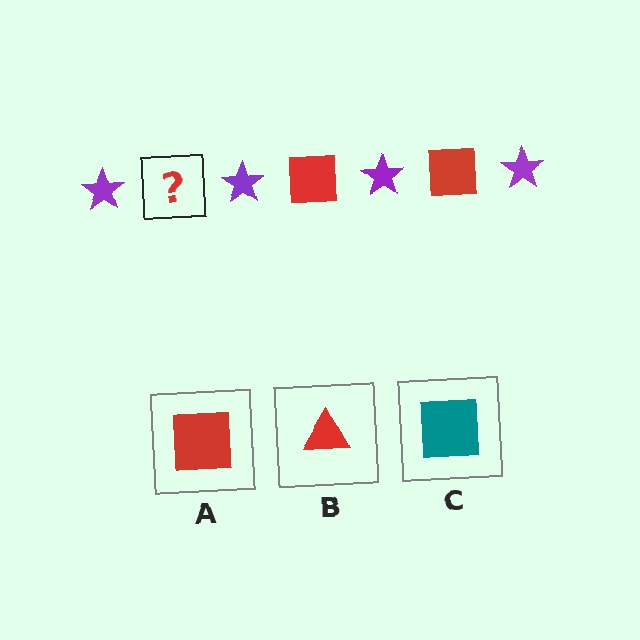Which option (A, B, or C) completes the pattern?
A.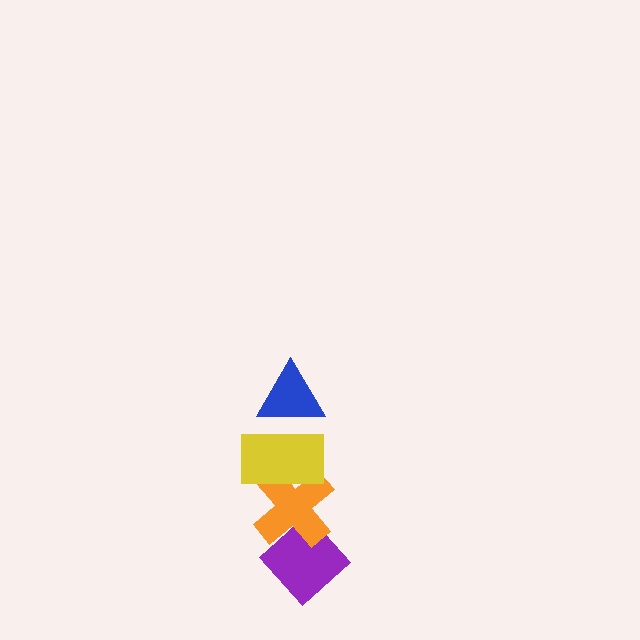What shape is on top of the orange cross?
The yellow rectangle is on top of the orange cross.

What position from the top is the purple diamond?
The purple diamond is 4th from the top.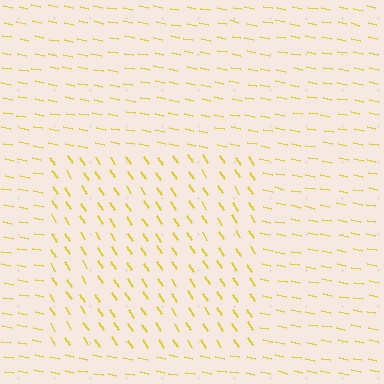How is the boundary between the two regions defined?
The boundary is defined purely by a change in line orientation (approximately 45 degrees difference). All lines are the same color and thickness.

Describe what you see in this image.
The image is filled with small yellow line segments. A rectangle region in the image has lines oriented differently from the surrounding lines, creating a visible texture boundary.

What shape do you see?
I see a rectangle.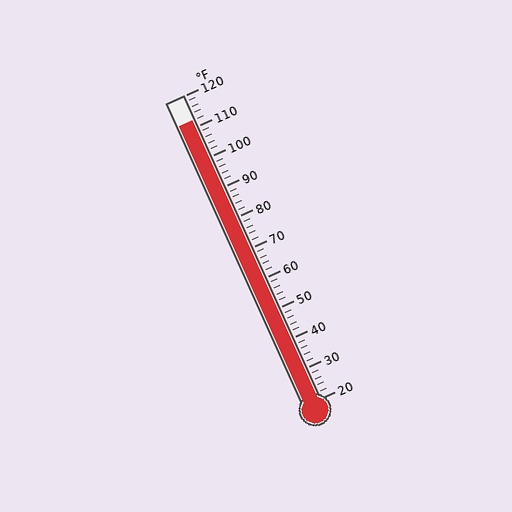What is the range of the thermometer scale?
The thermometer scale ranges from 20°F to 120°F.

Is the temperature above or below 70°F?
The temperature is above 70°F.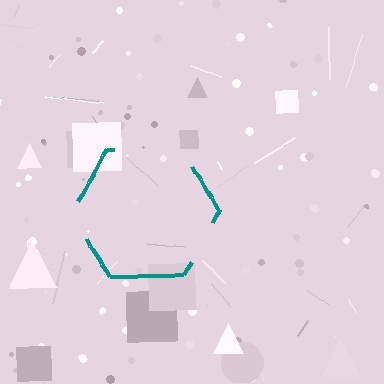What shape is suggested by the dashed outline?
The dashed outline suggests a hexagon.